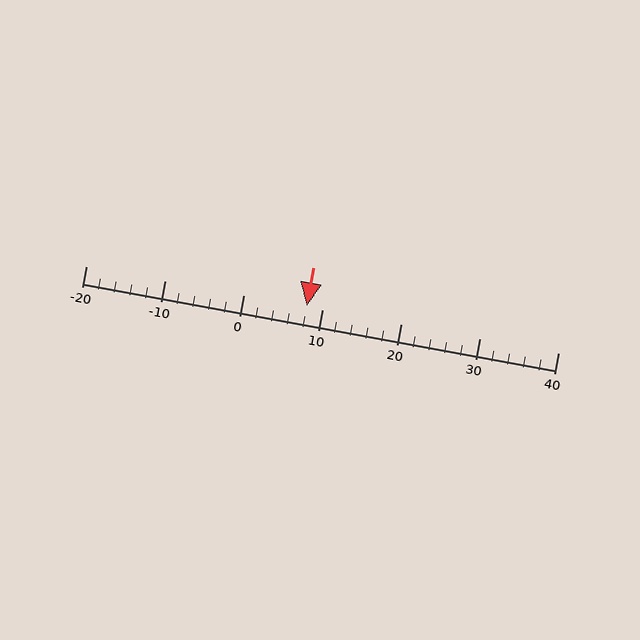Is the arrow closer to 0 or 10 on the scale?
The arrow is closer to 10.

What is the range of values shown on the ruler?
The ruler shows values from -20 to 40.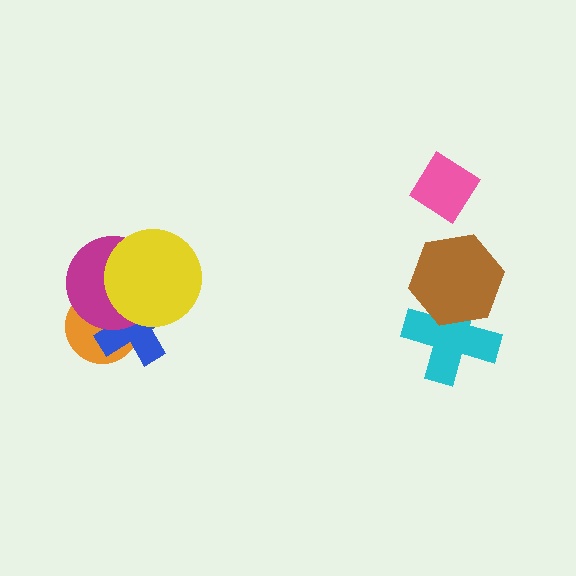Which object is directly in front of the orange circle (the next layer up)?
The blue cross is directly in front of the orange circle.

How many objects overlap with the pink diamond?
0 objects overlap with the pink diamond.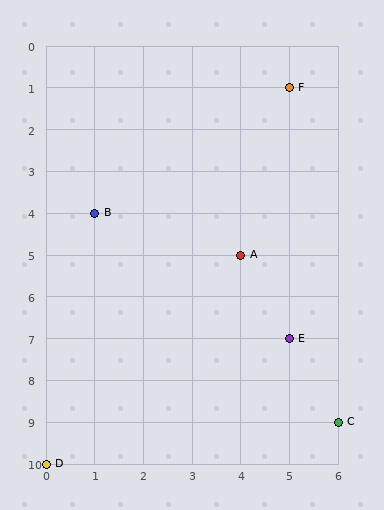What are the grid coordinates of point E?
Point E is at grid coordinates (5, 7).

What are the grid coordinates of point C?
Point C is at grid coordinates (6, 9).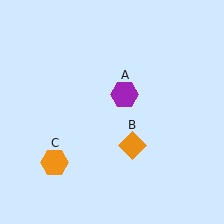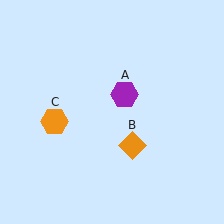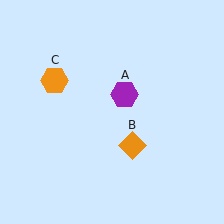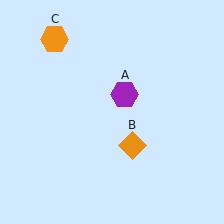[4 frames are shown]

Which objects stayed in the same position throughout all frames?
Purple hexagon (object A) and orange diamond (object B) remained stationary.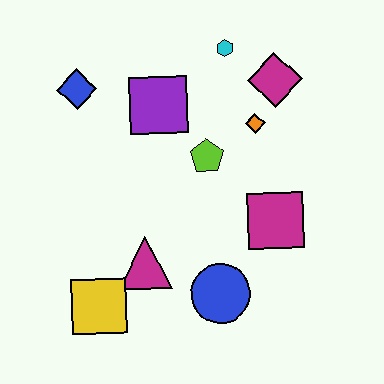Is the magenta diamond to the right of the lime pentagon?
Yes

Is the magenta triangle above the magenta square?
No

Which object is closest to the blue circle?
The magenta triangle is closest to the blue circle.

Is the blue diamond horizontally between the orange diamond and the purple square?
No